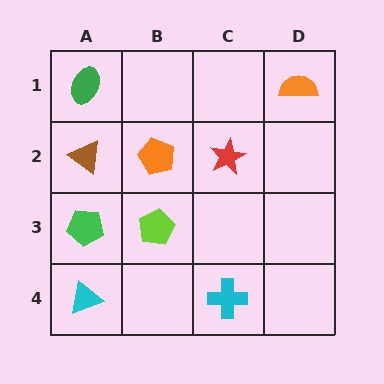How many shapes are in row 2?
3 shapes.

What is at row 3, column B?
A lime pentagon.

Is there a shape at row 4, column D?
No, that cell is empty.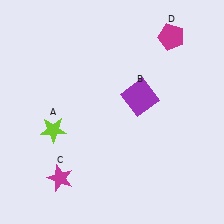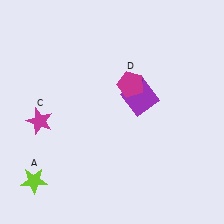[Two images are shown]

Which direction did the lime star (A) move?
The lime star (A) moved down.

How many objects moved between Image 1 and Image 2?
3 objects moved between the two images.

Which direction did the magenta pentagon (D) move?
The magenta pentagon (D) moved down.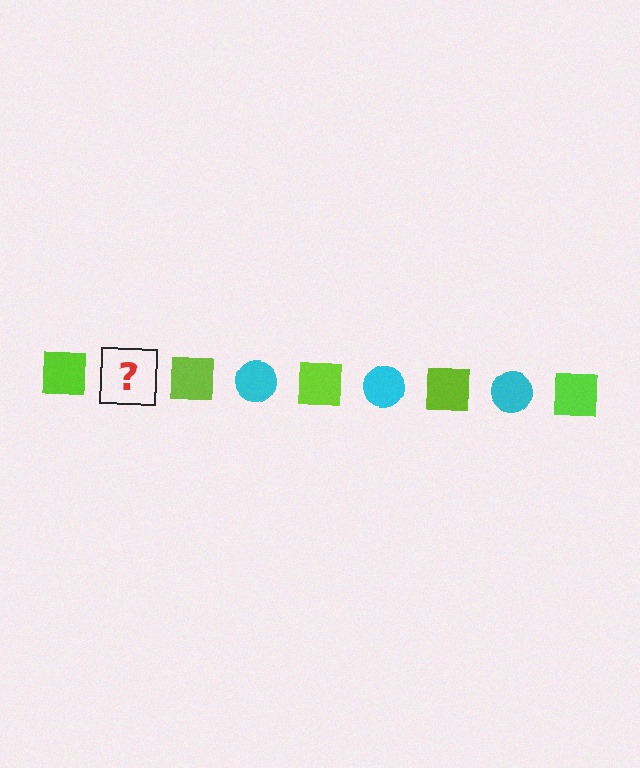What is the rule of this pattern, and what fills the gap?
The rule is that the pattern alternates between lime square and cyan circle. The gap should be filled with a cyan circle.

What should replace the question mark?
The question mark should be replaced with a cyan circle.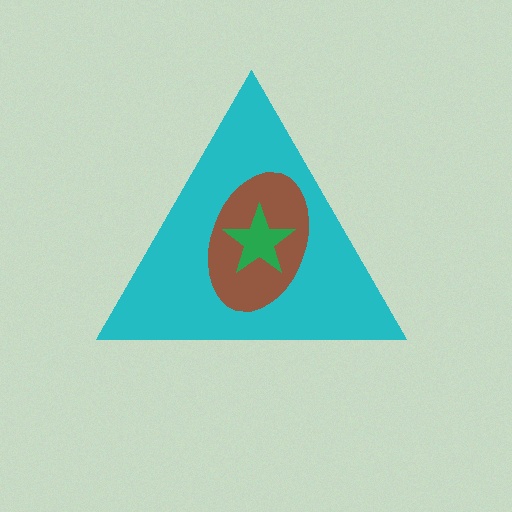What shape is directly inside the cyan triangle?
The brown ellipse.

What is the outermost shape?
The cyan triangle.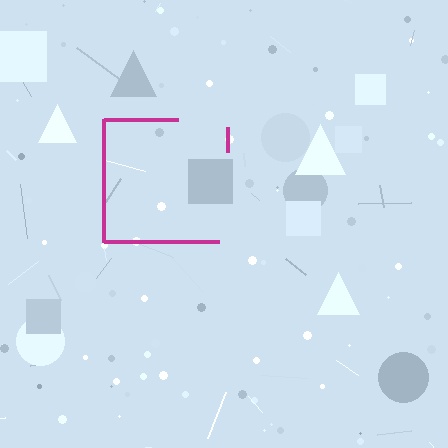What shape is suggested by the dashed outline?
The dashed outline suggests a square.